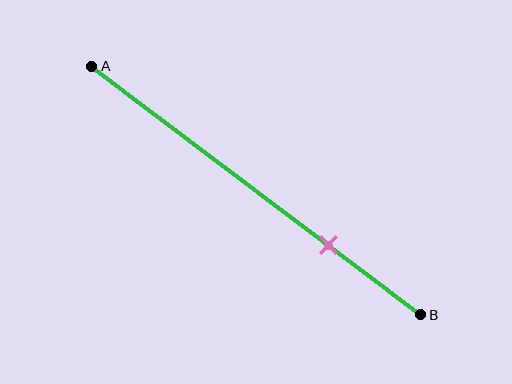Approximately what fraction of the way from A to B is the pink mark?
The pink mark is approximately 70% of the way from A to B.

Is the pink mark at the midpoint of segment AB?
No, the mark is at about 70% from A, not at the 50% midpoint.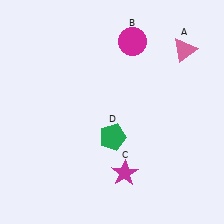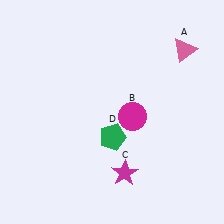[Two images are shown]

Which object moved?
The magenta circle (B) moved down.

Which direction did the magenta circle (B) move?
The magenta circle (B) moved down.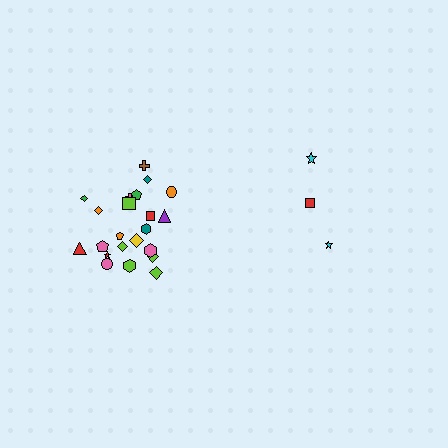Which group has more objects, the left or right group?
The left group.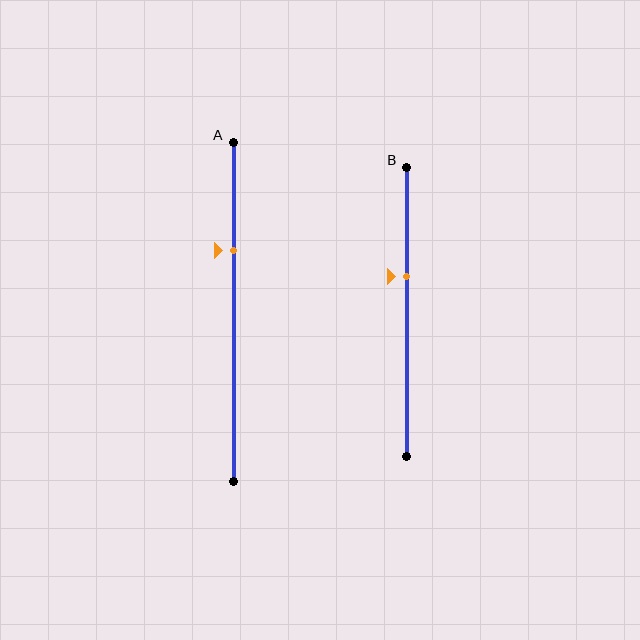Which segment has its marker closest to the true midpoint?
Segment B has its marker closest to the true midpoint.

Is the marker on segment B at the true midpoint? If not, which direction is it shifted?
No, the marker on segment B is shifted upward by about 12% of the segment length.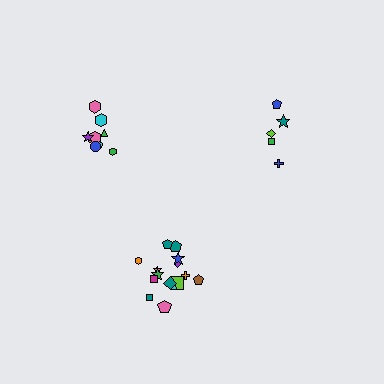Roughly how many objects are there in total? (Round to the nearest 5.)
Roughly 30 objects in total.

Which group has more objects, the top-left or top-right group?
The top-left group.